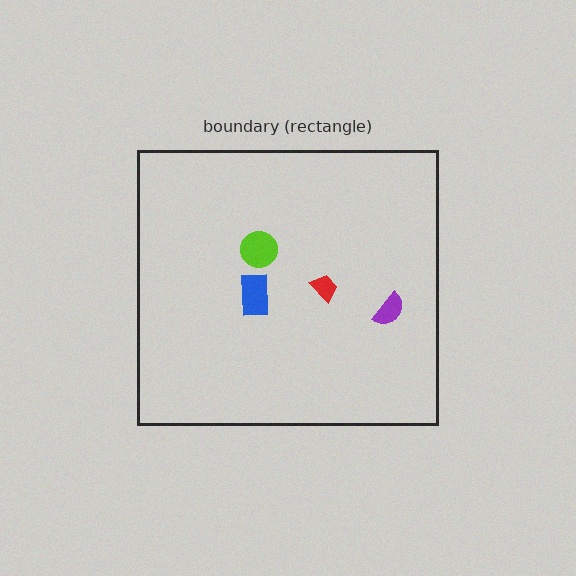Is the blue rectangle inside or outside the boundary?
Inside.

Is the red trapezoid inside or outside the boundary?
Inside.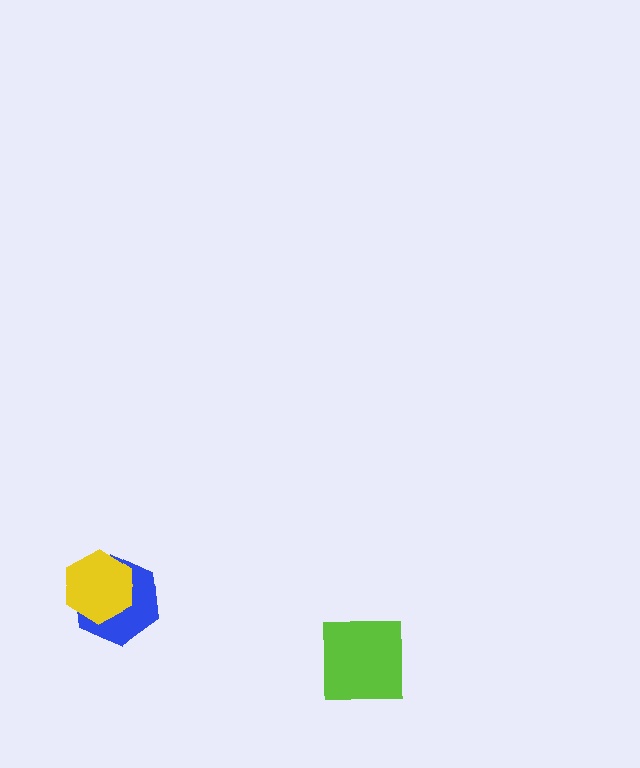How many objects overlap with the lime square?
0 objects overlap with the lime square.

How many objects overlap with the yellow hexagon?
1 object overlaps with the yellow hexagon.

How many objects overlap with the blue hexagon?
1 object overlaps with the blue hexagon.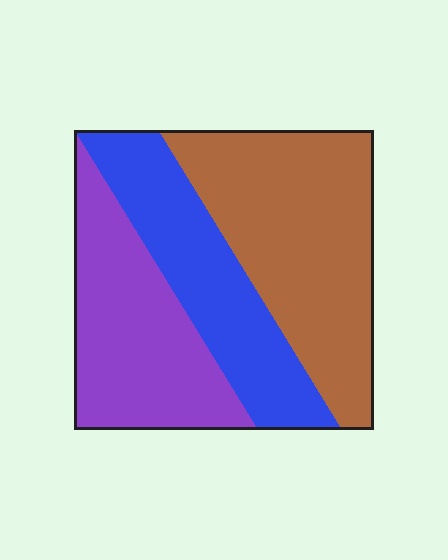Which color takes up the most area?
Brown, at roughly 40%.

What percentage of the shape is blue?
Blue covers about 30% of the shape.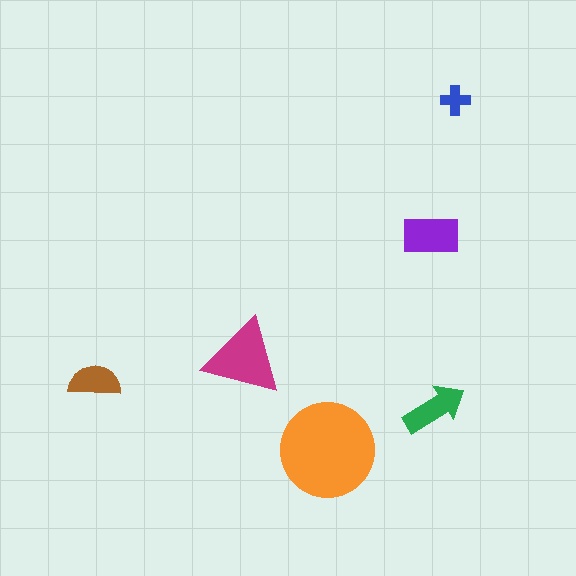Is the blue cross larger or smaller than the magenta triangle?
Smaller.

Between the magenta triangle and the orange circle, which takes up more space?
The orange circle.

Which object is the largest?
The orange circle.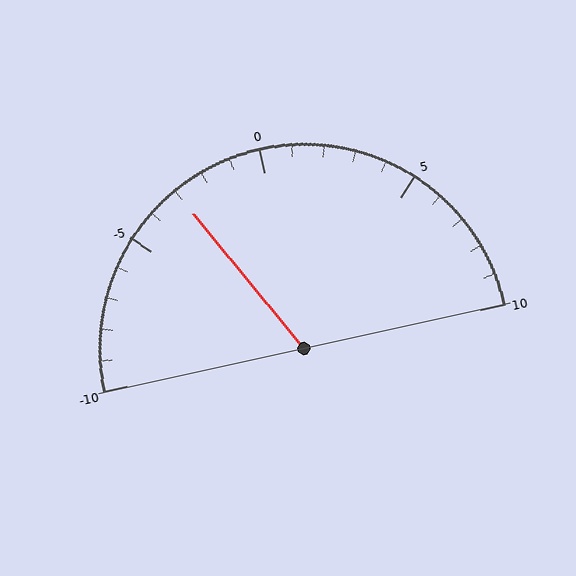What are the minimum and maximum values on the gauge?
The gauge ranges from -10 to 10.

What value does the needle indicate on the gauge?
The needle indicates approximately -3.